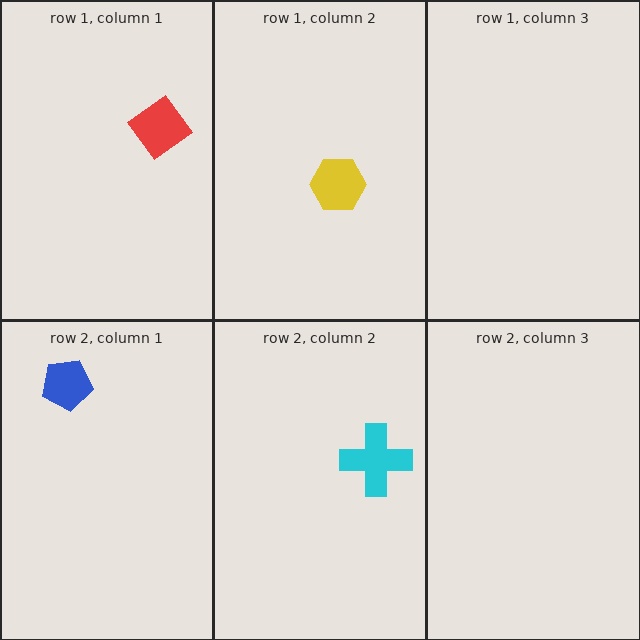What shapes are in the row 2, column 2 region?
The cyan cross.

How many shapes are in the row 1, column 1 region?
1.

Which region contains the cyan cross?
The row 2, column 2 region.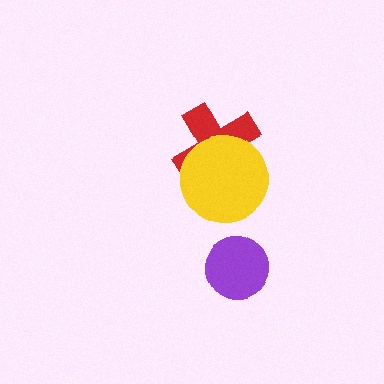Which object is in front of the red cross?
The yellow circle is in front of the red cross.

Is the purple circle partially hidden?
No, no other shape covers it.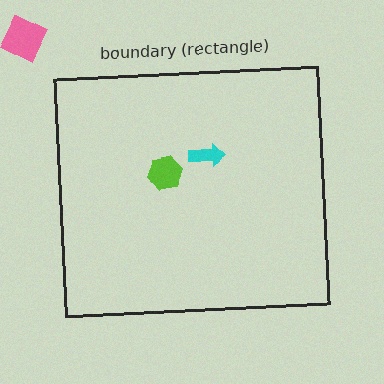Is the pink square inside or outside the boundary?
Outside.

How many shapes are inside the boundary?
2 inside, 1 outside.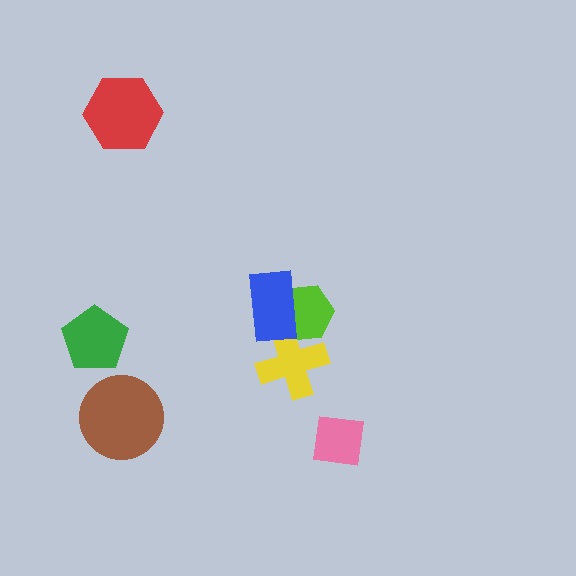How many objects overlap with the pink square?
0 objects overlap with the pink square.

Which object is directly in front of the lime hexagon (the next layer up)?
The yellow cross is directly in front of the lime hexagon.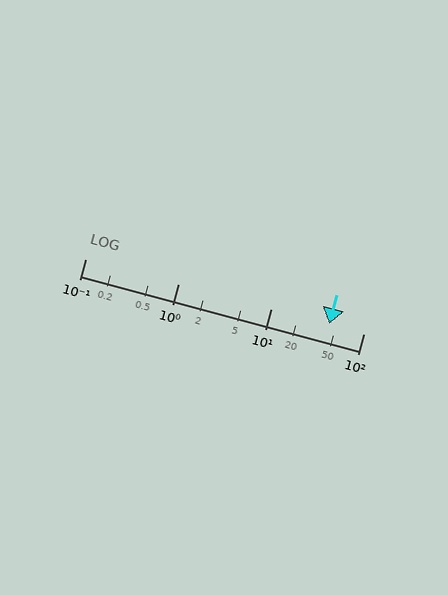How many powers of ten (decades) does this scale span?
The scale spans 3 decades, from 0.1 to 100.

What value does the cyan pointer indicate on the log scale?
The pointer indicates approximately 43.